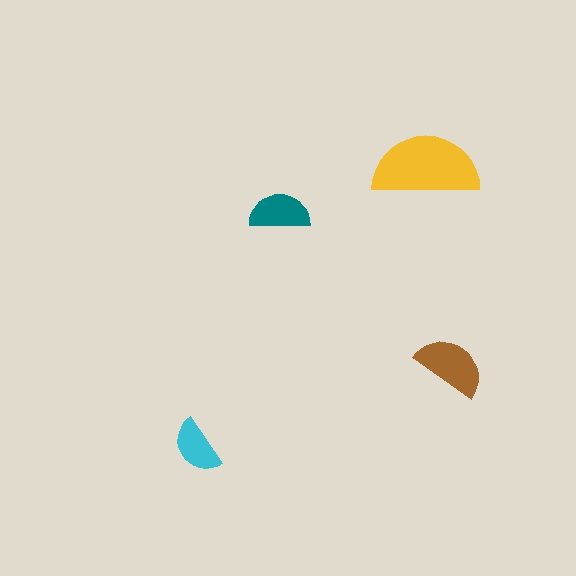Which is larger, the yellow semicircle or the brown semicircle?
The yellow one.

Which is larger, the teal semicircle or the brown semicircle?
The brown one.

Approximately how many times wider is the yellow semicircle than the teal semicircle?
About 2 times wider.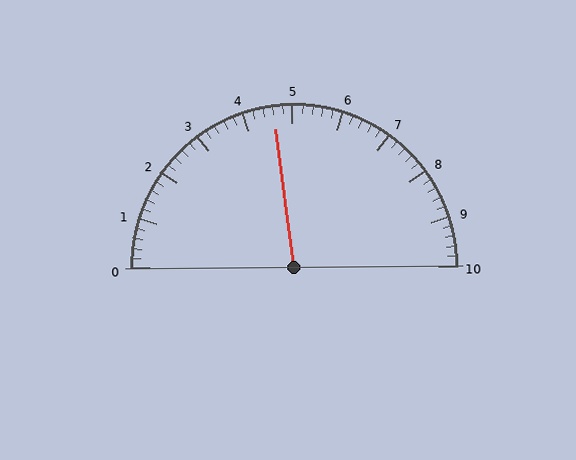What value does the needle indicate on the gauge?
The needle indicates approximately 4.6.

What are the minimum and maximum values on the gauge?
The gauge ranges from 0 to 10.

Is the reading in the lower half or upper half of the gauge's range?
The reading is in the lower half of the range (0 to 10).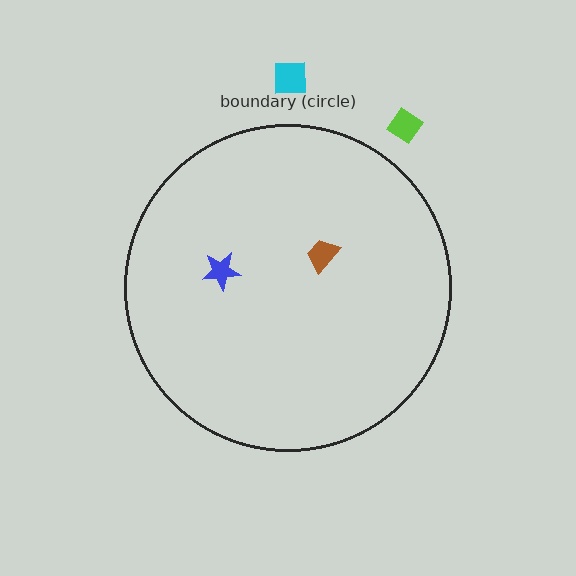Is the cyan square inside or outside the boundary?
Outside.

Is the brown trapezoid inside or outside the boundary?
Inside.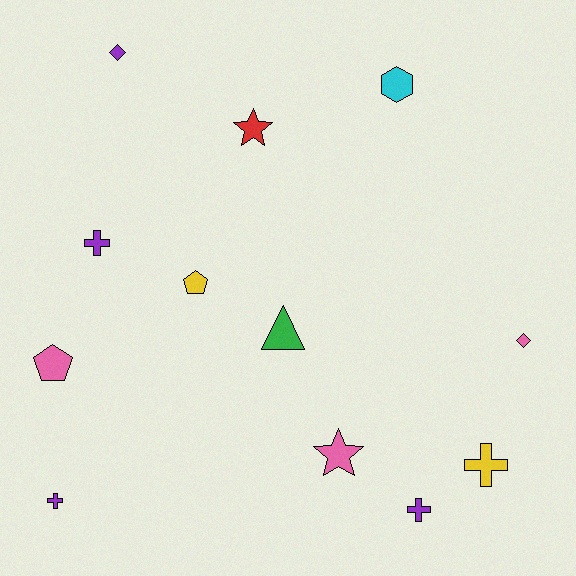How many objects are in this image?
There are 12 objects.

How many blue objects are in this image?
There are no blue objects.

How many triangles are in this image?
There is 1 triangle.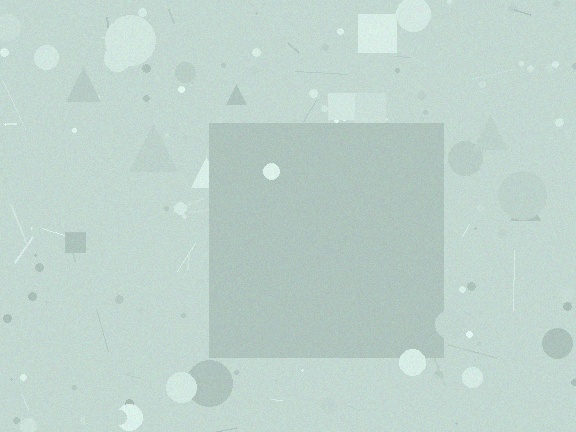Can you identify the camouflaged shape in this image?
The camouflaged shape is a square.